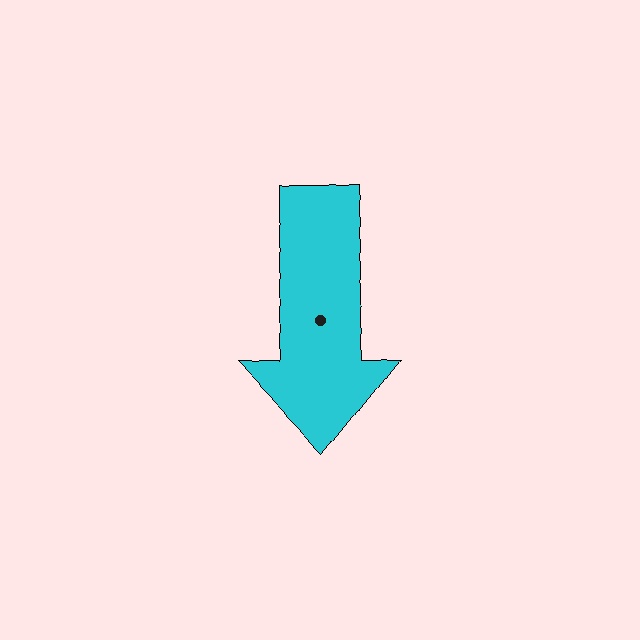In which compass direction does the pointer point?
South.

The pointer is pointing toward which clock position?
Roughly 6 o'clock.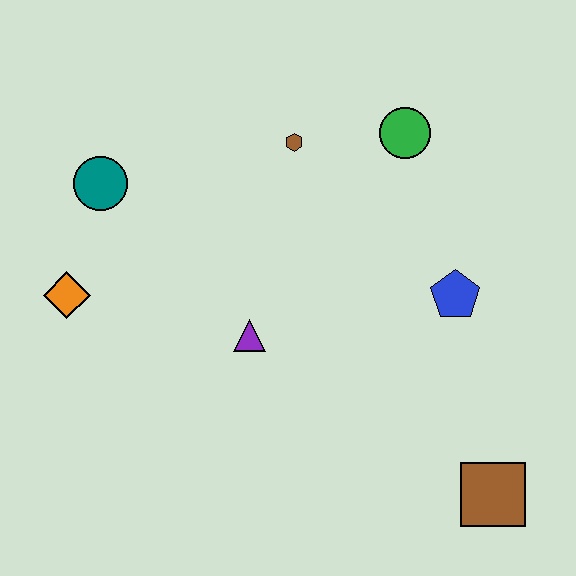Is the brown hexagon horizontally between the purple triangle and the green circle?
Yes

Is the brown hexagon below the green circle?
Yes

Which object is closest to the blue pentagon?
The green circle is closest to the blue pentagon.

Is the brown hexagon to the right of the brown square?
No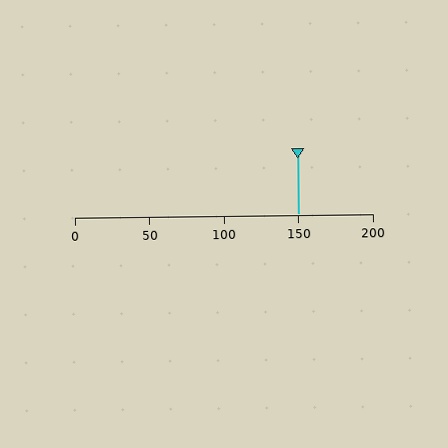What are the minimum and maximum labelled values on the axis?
The axis runs from 0 to 200.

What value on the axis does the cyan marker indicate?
The marker indicates approximately 150.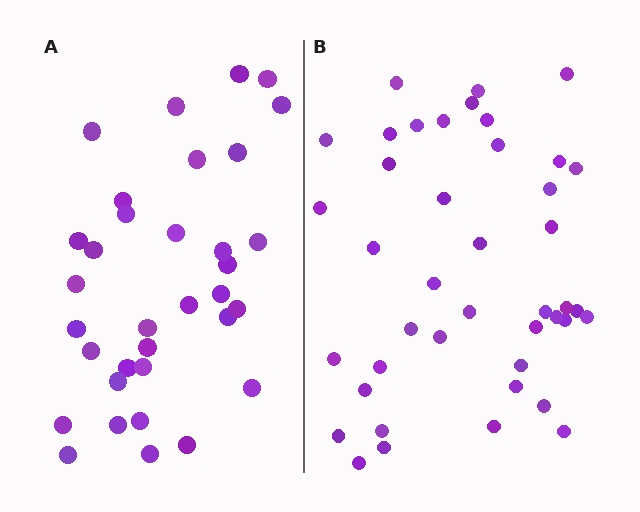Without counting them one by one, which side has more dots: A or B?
Region B (the right region) has more dots.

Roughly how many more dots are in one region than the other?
Region B has roughly 8 or so more dots than region A.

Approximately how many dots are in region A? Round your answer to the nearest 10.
About 30 dots. (The exact count is 34, which rounds to 30.)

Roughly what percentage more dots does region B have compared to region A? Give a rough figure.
About 25% more.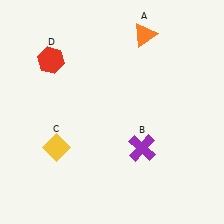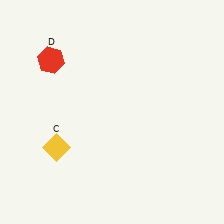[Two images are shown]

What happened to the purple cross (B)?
The purple cross (B) was removed in Image 2. It was in the bottom-right area of Image 1.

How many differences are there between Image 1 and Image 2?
There are 2 differences between the two images.